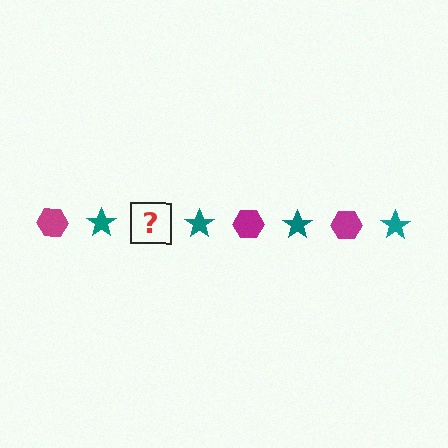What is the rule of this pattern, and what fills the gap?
The rule is that the pattern alternates between magenta hexagon and teal star. The gap should be filled with a magenta hexagon.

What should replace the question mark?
The question mark should be replaced with a magenta hexagon.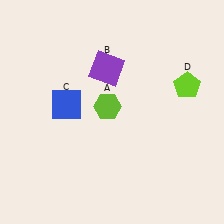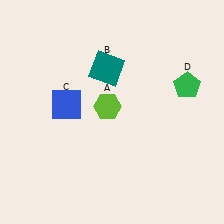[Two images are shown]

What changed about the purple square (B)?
In Image 1, B is purple. In Image 2, it changed to teal.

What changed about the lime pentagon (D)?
In Image 1, D is lime. In Image 2, it changed to green.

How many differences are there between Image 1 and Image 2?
There are 2 differences between the two images.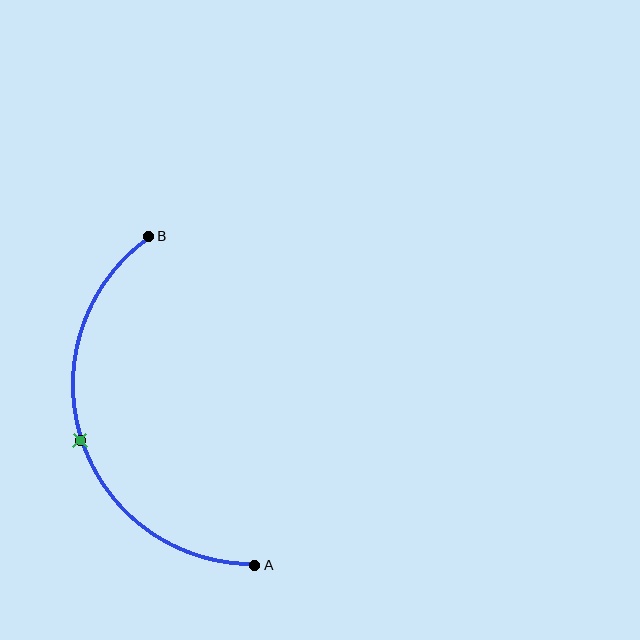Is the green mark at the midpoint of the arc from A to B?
Yes. The green mark lies on the arc at equal arc-length from both A and B — it is the arc midpoint.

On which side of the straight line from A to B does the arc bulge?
The arc bulges to the left of the straight line connecting A and B.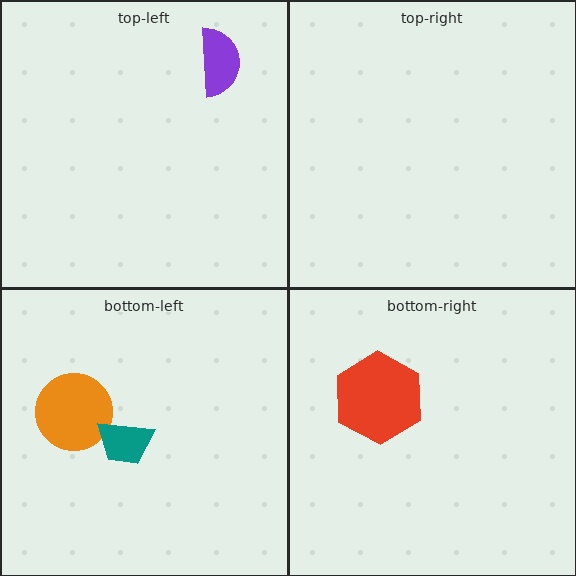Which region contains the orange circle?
The bottom-left region.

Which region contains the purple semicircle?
The top-left region.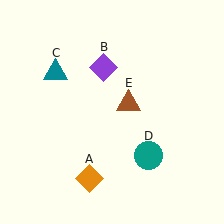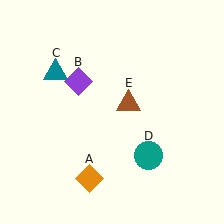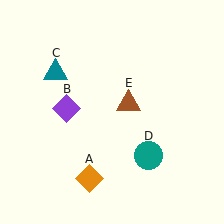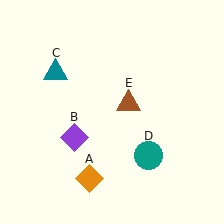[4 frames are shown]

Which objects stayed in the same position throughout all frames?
Orange diamond (object A) and teal triangle (object C) and teal circle (object D) and brown triangle (object E) remained stationary.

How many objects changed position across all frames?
1 object changed position: purple diamond (object B).